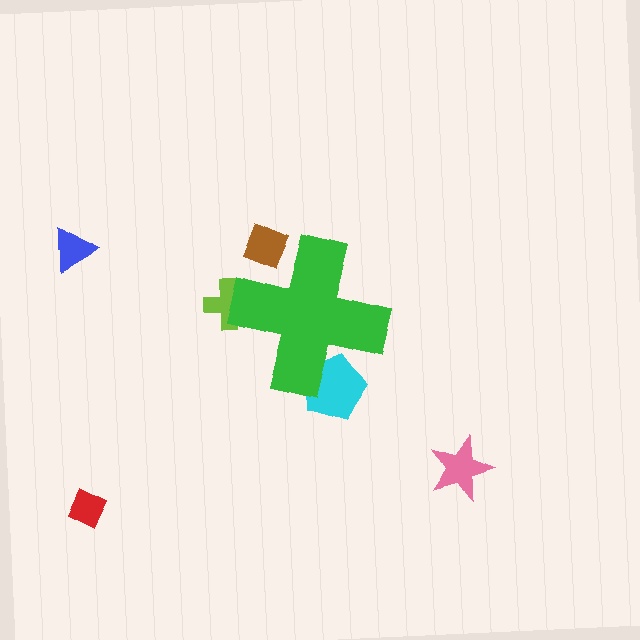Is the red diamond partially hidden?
No, the red diamond is fully visible.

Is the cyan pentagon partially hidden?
Yes, the cyan pentagon is partially hidden behind the green cross.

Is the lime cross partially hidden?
Yes, the lime cross is partially hidden behind the green cross.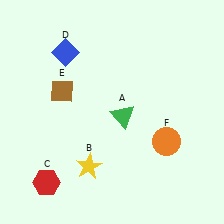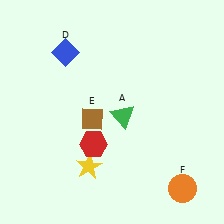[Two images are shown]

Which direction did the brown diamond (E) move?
The brown diamond (E) moved right.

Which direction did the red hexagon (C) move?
The red hexagon (C) moved right.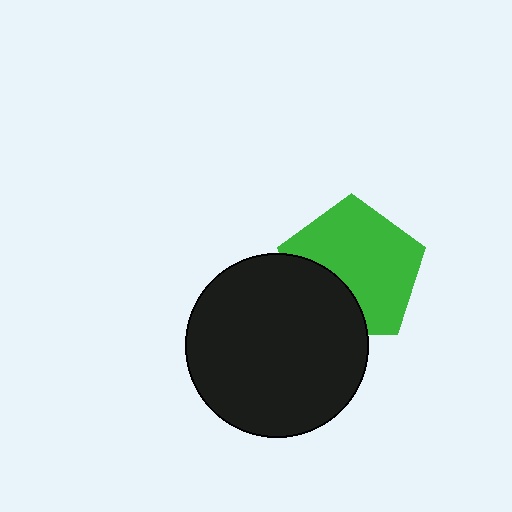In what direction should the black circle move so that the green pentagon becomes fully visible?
The black circle should move toward the lower-left. That is the shortest direction to clear the overlap and leave the green pentagon fully visible.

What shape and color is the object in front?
The object in front is a black circle.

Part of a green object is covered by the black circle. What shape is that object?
It is a pentagon.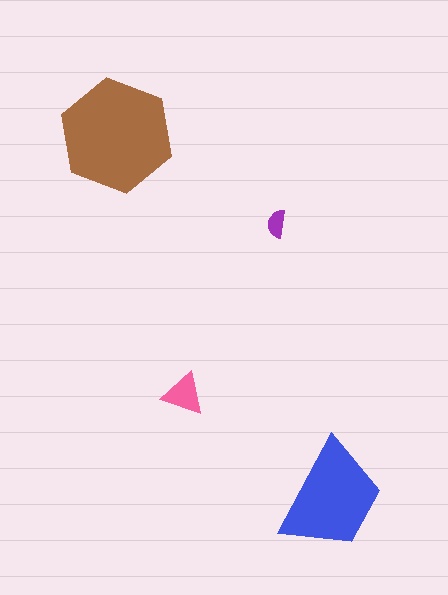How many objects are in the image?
There are 4 objects in the image.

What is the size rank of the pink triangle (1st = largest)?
3rd.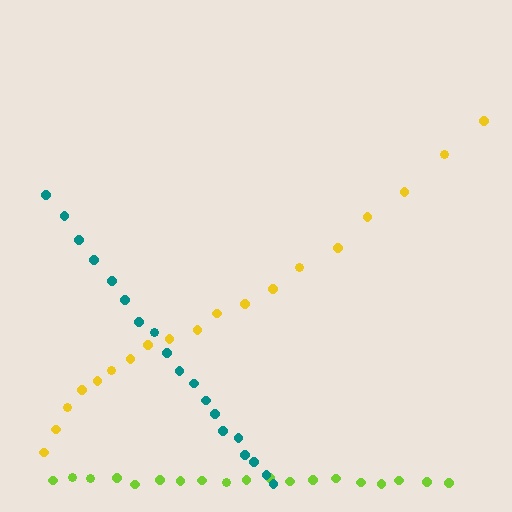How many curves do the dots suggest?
There are 3 distinct paths.